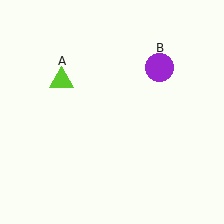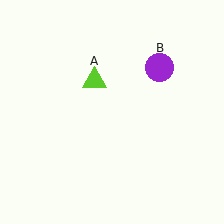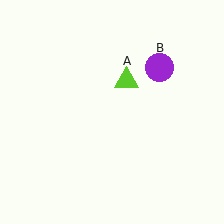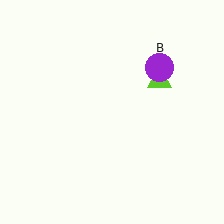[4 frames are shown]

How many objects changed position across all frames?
1 object changed position: lime triangle (object A).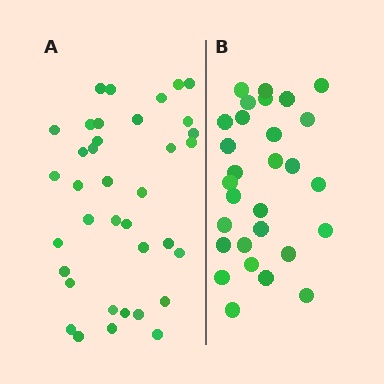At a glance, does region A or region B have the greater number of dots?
Region A (the left region) has more dots.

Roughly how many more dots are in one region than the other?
Region A has roughly 8 or so more dots than region B.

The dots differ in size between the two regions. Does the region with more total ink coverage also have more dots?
No. Region B has more total ink coverage because its dots are larger, but region A actually contains more individual dots. Total area can be misleading — the number of items is what matters here.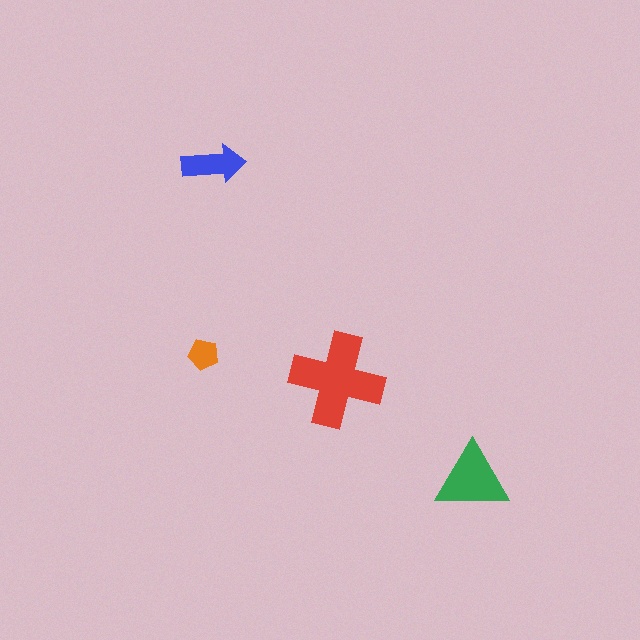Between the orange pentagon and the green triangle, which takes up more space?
The green triangle.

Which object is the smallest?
The orange pentagon.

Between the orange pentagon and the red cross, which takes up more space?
The red cross.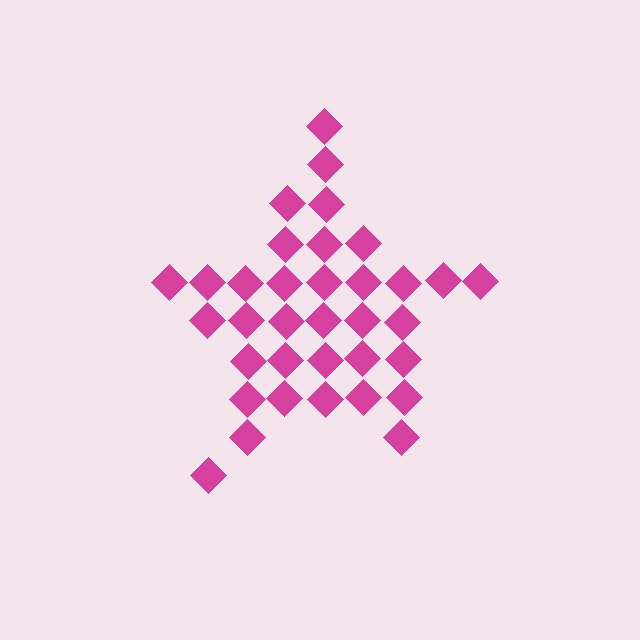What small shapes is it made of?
It is made of small diamonds.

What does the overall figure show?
The overall figure shows a star.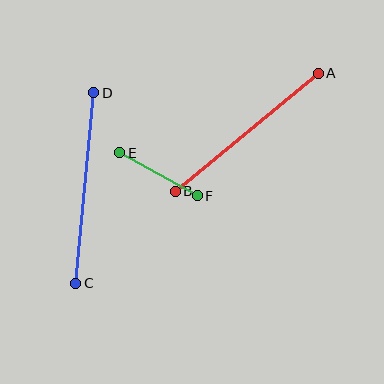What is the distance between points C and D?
The distance is approximately 191 pixels.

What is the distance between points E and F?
The distance is approximately 88 pixels.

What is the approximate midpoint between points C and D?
The midpoint is at approximately (85, 188) pixels.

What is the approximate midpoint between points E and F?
The midpoint is at approximately (159, 174) pixels.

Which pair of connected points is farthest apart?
Points C and D are farthest apart.